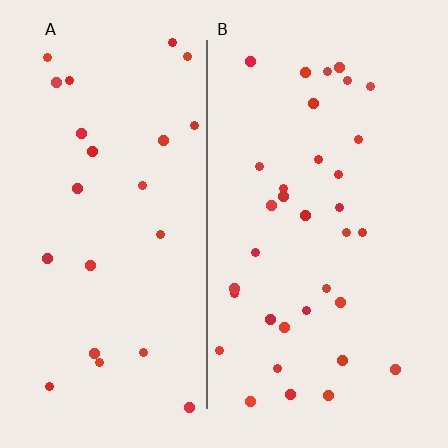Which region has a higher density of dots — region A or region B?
B (the right).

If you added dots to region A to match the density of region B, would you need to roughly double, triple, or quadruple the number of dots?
Approximately double.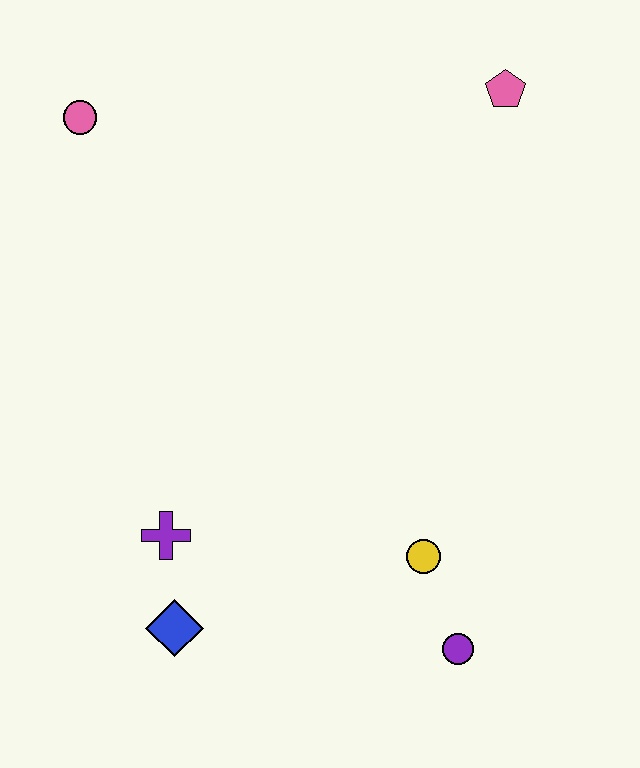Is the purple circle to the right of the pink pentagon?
No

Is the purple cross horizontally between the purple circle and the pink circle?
Yes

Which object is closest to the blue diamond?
The purple cross is closest to the blue diamond.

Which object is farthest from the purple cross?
The pink pentagon is farthest from the purple cross.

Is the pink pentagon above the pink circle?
Yes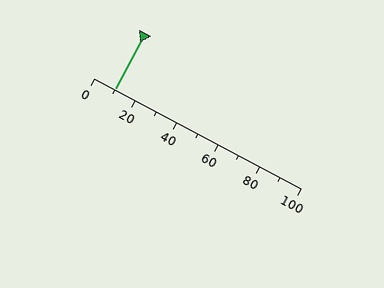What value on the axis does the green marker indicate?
The marker indicates approximately 10.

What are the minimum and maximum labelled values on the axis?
The axis runs from 0 to 100.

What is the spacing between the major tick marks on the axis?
The major ticks are spaced 20 apart.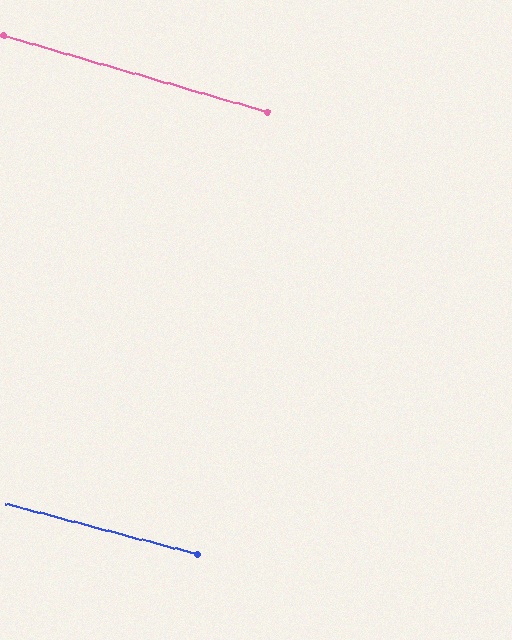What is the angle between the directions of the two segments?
Approximately 1 degree.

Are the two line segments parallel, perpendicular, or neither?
Parallel — their directions differ by only 1.3°.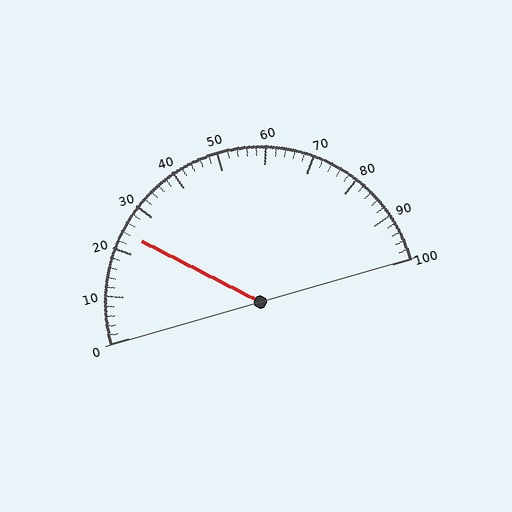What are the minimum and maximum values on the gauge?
The gauge ranges from 0 to 100.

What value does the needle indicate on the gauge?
The needle indicates approximately 24.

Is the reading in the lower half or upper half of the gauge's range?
The reading is in the lower half of the range (0 to 100).